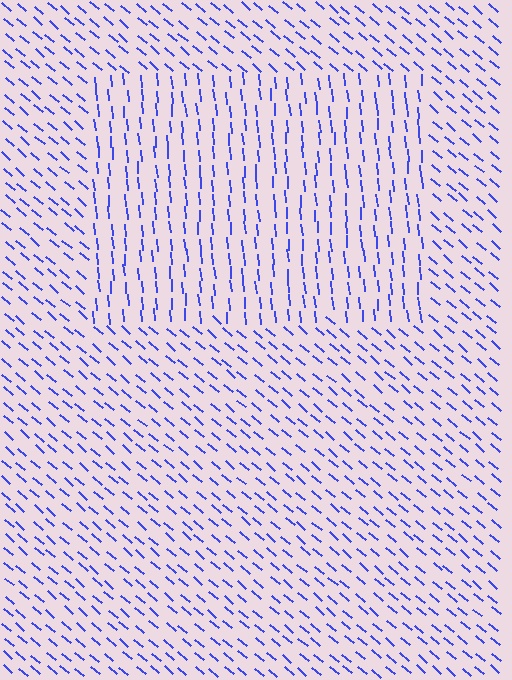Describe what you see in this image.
The image is filled with small blue line segments. A rectangle region in the image has lines oriented differently from the surrounding lines, creating a visible texture boundary.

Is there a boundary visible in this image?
Yes, there is a texture boundary formed by a change in line orientation.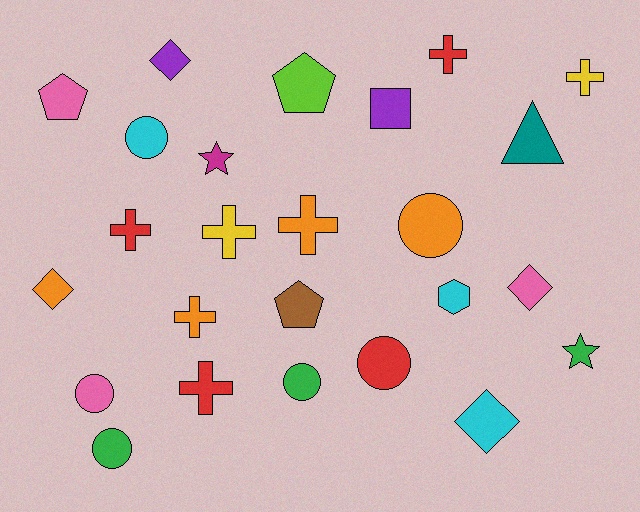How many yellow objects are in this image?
There are 2 yellow objects.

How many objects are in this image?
There are 25 objects.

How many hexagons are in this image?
There is 1 hexagon.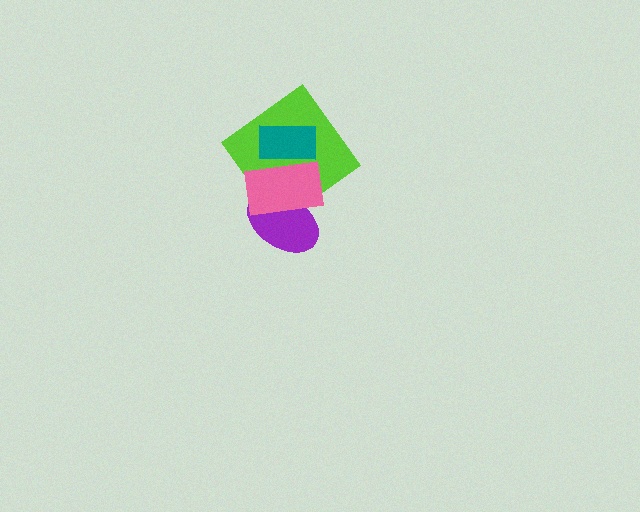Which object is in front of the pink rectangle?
The teal rectangle is in front of the pink rectangle.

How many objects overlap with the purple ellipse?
2 objects overlap with the purple ellipse.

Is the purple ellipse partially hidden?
Yes, it is partially covered by another shape.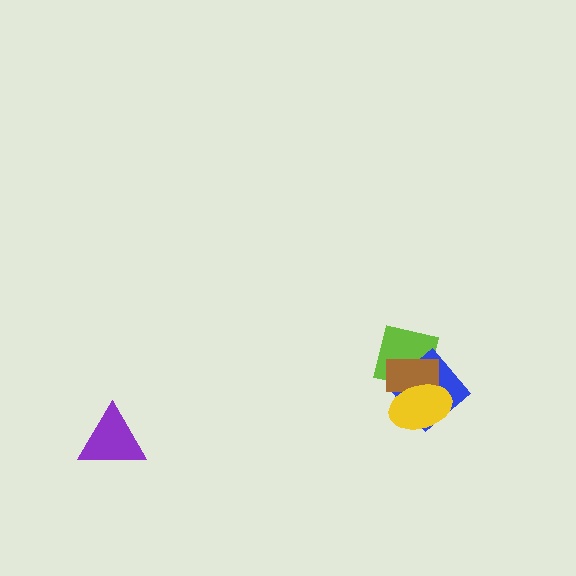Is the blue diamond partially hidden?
Yes, it is partially covered by another shape.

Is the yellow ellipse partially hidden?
No, no other shape covers it.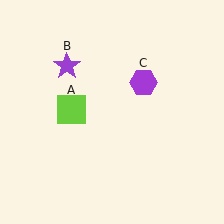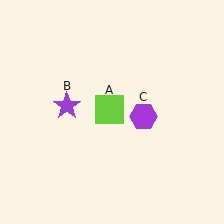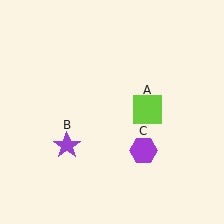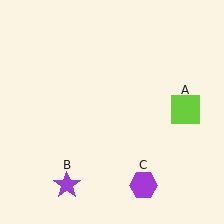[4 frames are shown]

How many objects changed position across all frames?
3 objects changed position: lime square (object A), purple star (object B), purple hexagon (object C).